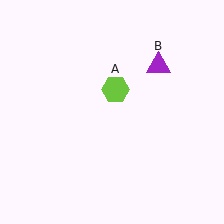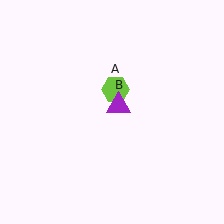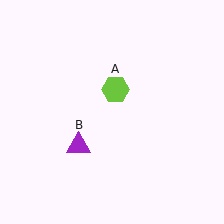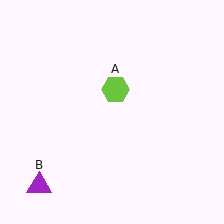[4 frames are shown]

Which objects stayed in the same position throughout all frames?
Lime hexagon (object A) remained stationary.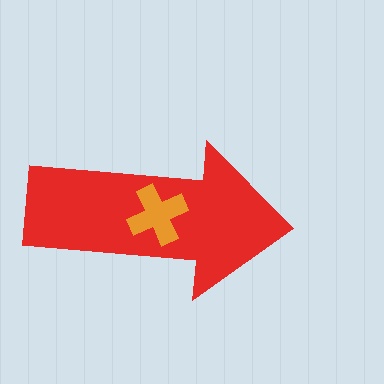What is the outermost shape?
The red arrow.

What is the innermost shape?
The orange cross.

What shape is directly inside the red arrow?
The orange cross.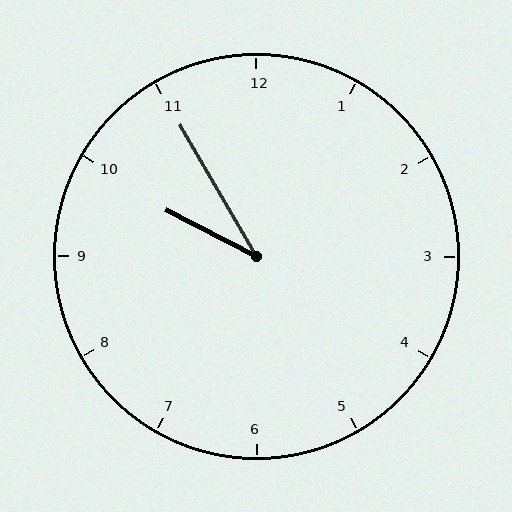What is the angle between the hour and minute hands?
Approximately 32 degrees.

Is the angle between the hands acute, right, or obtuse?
It is acute.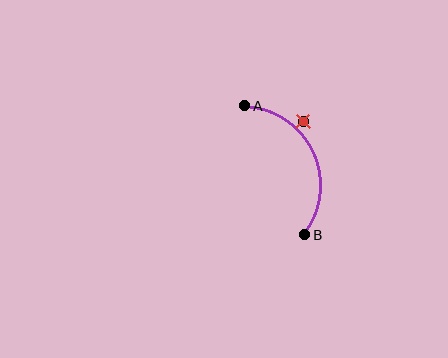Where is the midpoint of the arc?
The arc midpoint is the point on the curve farthest from the straight line joining A and B. It sits to the right of that line.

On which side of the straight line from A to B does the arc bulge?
The arc bulges to the right of the straight line connecting A and B.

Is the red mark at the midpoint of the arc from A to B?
No — the red mark does not lie on the arc at all. It sits slightly outside the curve.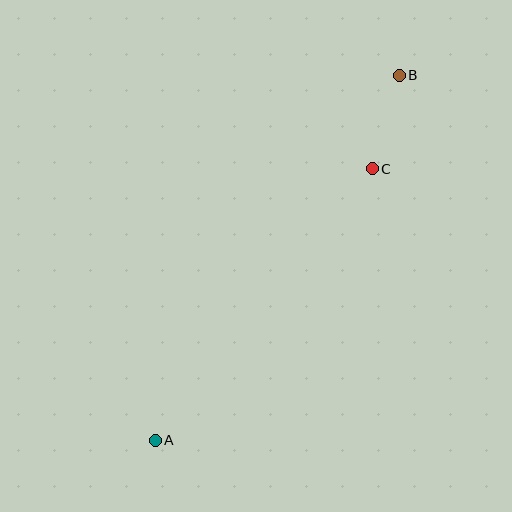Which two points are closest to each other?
Points B and C are closest to each other.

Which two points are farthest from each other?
Points A and B are farthest from each other.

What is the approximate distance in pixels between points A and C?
The distance between A and C is approximately 348 pixels.